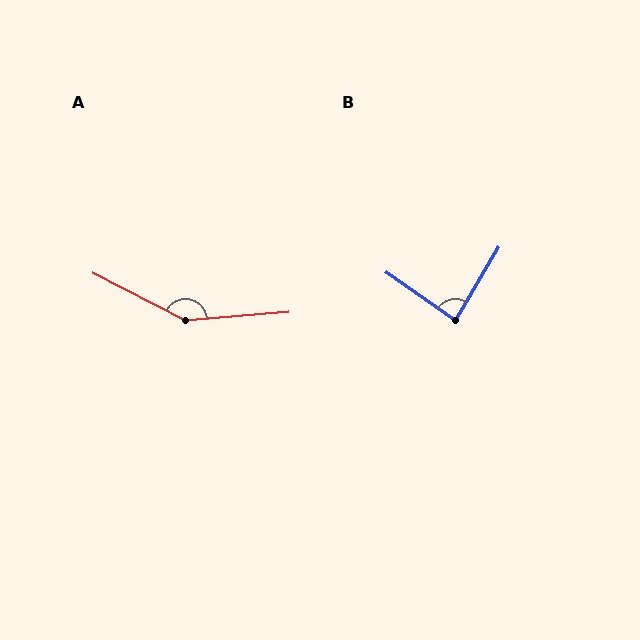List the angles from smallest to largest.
B (86°), A (148°).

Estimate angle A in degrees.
Approximately 148 degrees.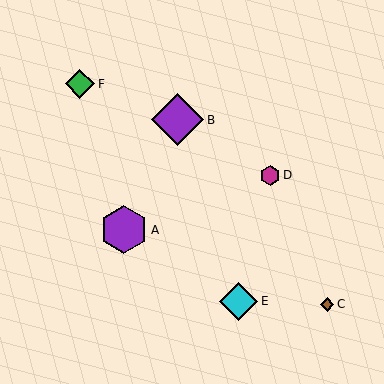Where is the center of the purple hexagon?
The center of the purple hexagon is at (124, 230).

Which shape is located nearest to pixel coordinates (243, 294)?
The cyan diamond (labeled E) at (239, 301) is nearest to that location.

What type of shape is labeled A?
Shape A is a purple hexagon.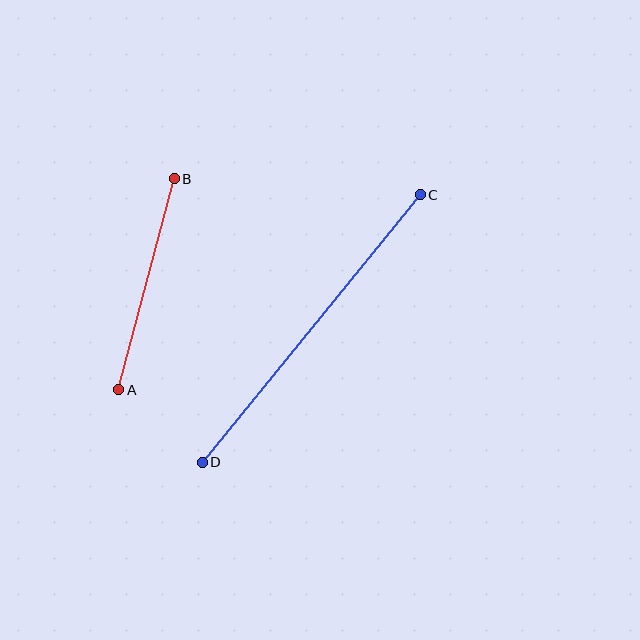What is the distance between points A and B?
The distance is approximately 218 pixels.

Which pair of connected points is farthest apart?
Points C and D are farthest apart.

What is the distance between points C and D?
The distance is approximately 345 pixels.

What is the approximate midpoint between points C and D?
The midpoint is at approximately (311, 329) pixels.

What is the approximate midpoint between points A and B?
The midpoint is at approximately (147, 284) pixels.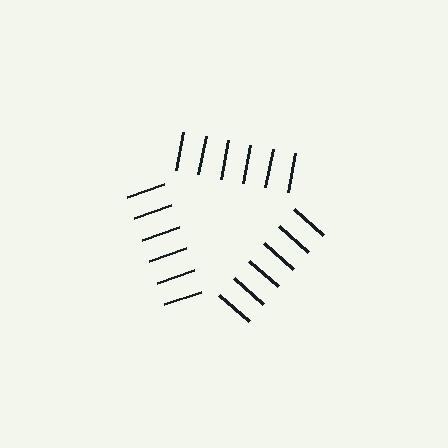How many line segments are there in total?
18 — 6 along each of the 3 edges.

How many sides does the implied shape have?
3 sides — the line-ends trace a triangle.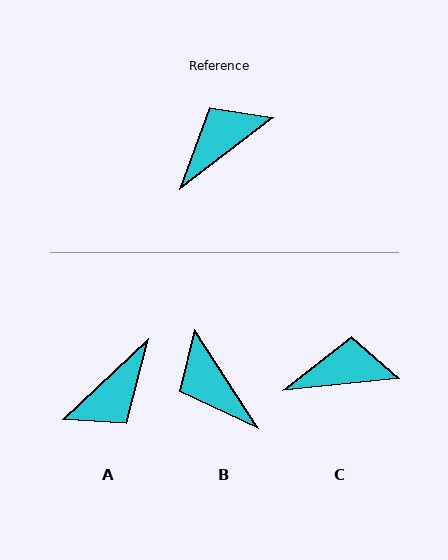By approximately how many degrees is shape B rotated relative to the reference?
Approximately 85 degrees counter-clockwise.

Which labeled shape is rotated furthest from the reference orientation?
A, about 175 degrees away.